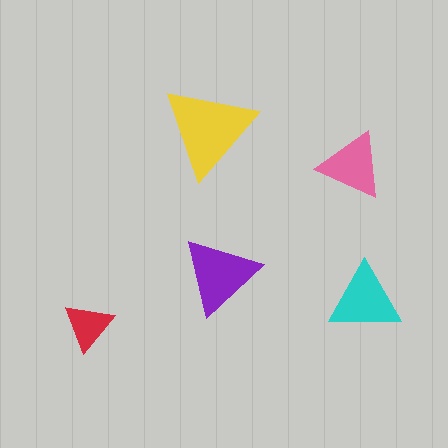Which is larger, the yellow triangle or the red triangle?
The yellow one.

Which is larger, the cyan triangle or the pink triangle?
The cyan one.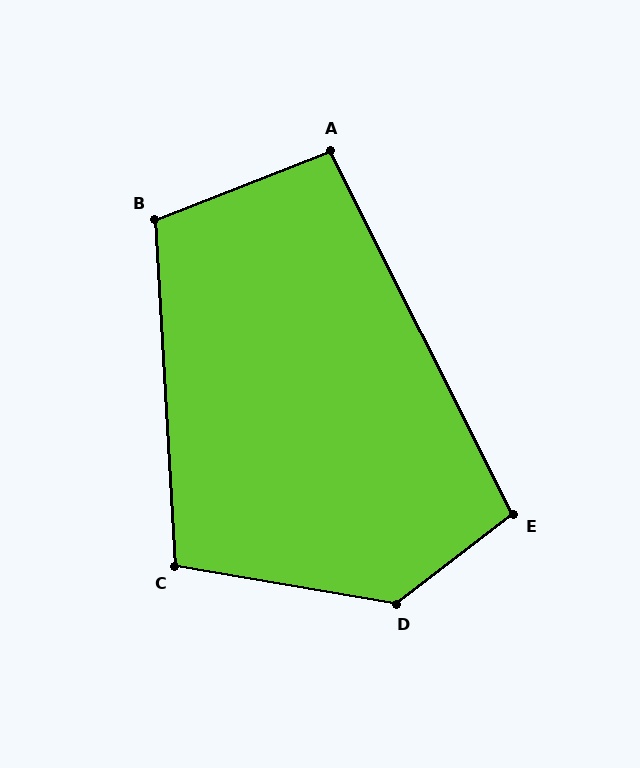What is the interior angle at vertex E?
Approximately 101 degrees (obtuse).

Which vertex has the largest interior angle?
D, at approximately 133 degrees.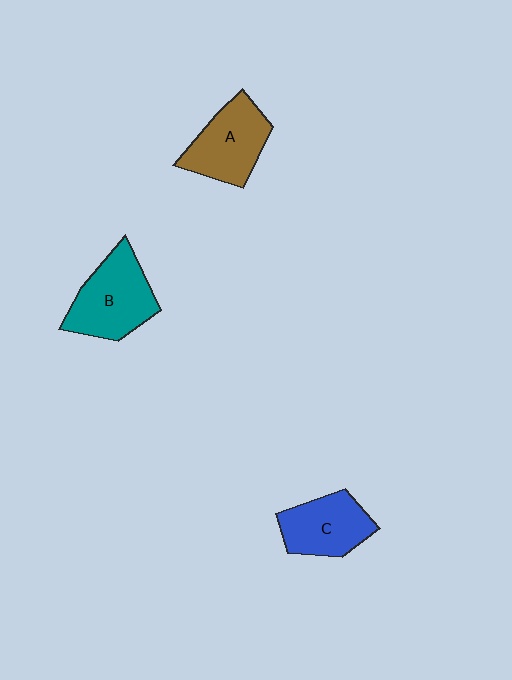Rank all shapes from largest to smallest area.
From largest to smallest: B (teal), A (brown), C (blue).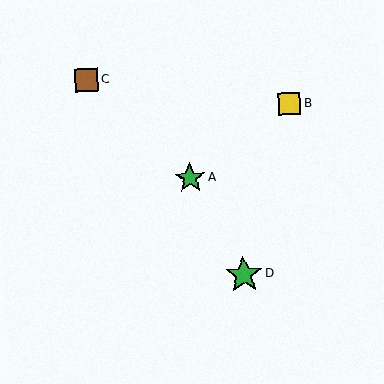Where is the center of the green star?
The center of the green star is at (244, 275).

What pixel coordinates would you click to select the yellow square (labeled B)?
Click at (290, 104) to select the yellow square B.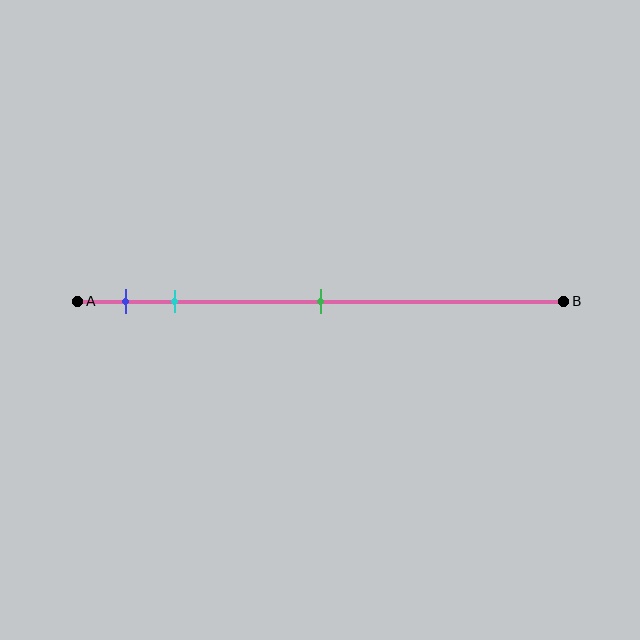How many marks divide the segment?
There are 3 marks dividing the segment.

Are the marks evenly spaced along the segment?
No, the marks are not evenly spaced.